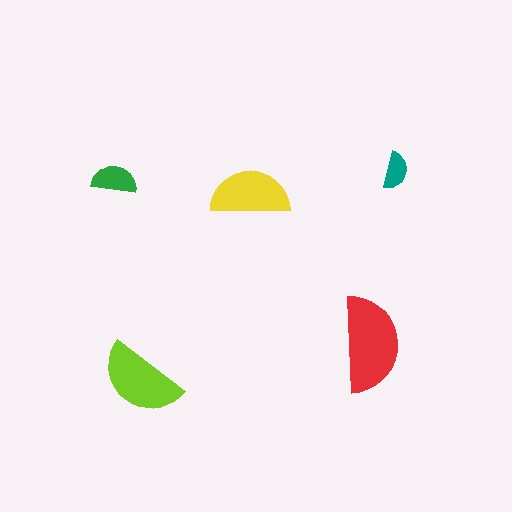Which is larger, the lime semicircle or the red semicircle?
The red one.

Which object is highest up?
The teal semicircle is topmost.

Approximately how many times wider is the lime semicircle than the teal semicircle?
About 2.5 times wider.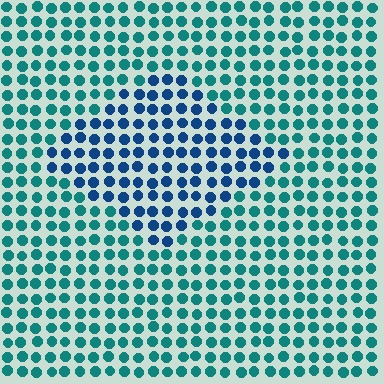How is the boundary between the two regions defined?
The boundary is defined purely by a slight shift in hue (about 38 degrees). Spacing, size, and orientation are identical on both sides.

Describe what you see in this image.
The image is filled with small teal elements in a uniform arrangement. A diamond-shaped region is visible where the elements are tinted to a slightly different hue, forming a subtle color boundary.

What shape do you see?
I see a diamond.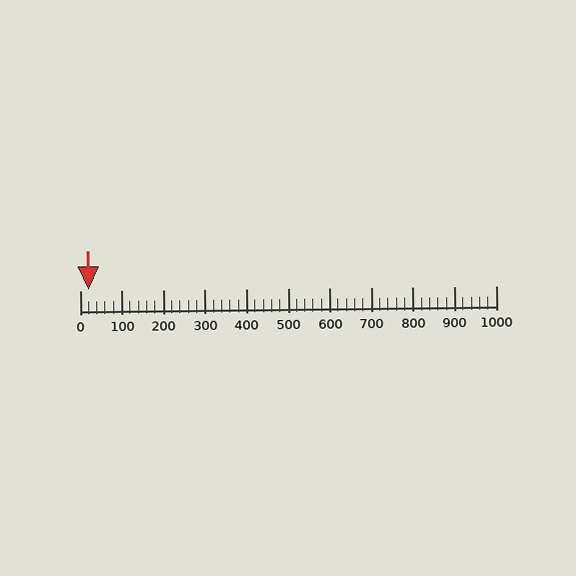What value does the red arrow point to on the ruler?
The red arrow points to approximately 20.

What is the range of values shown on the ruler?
The ruler shows values from 0 to 1000.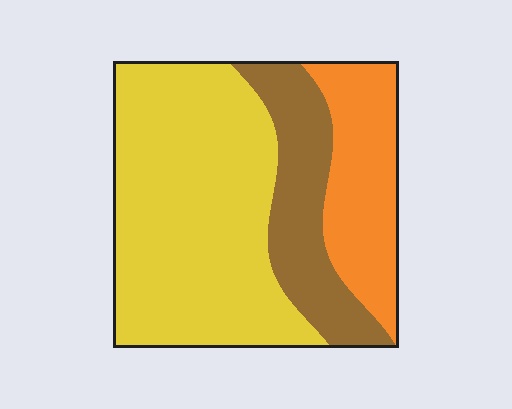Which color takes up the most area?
Yellow, at roughly 55%.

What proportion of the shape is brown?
Brown covers 21% of the shape.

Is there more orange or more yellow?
Yellow.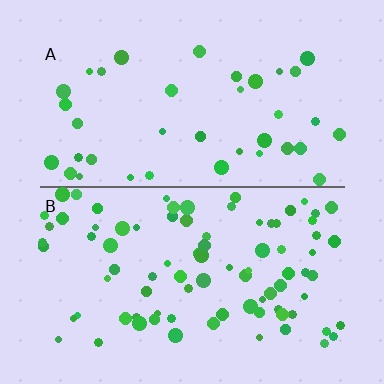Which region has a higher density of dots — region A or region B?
B (the bottom).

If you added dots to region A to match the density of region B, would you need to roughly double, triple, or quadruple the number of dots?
Approximately double.